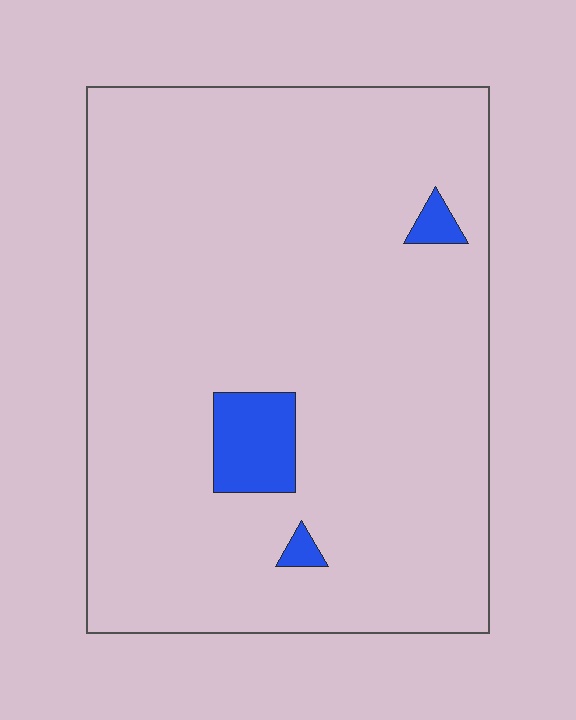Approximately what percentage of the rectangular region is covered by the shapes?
Approximately 5%.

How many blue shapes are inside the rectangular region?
3.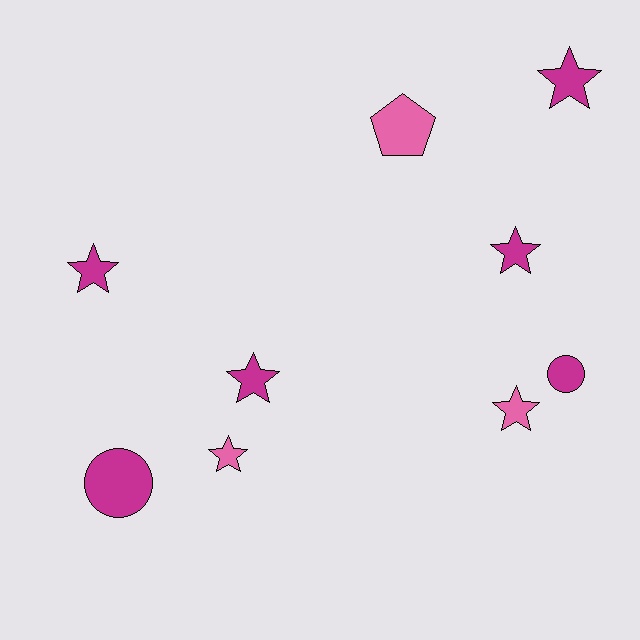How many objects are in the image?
There are 9 objects.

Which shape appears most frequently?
Star, with 6 objects.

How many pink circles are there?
There are no pink circles.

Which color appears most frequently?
Magenta, with 6 objects.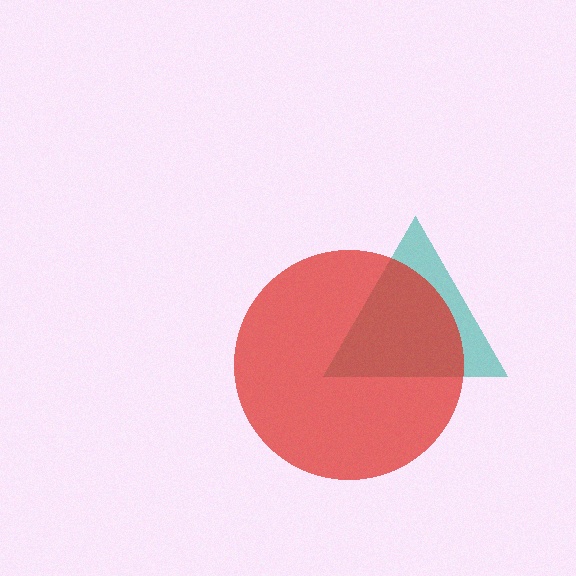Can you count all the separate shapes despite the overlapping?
Yes, there are 2 separate shapes.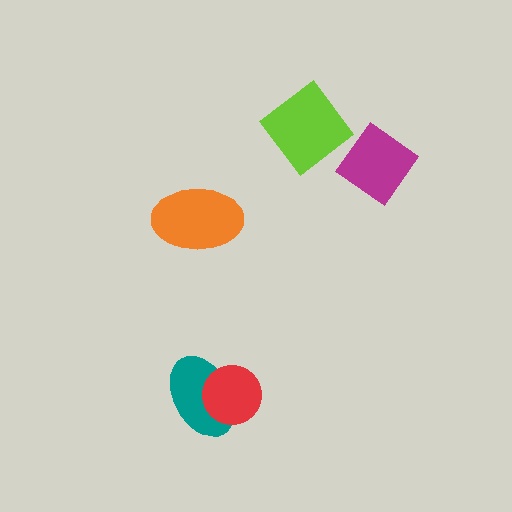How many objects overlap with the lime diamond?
0 objects overlap with the lime diamond.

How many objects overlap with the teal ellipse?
1 object overlaps with the teal ellipse.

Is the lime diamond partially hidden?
No, no other shape covers it.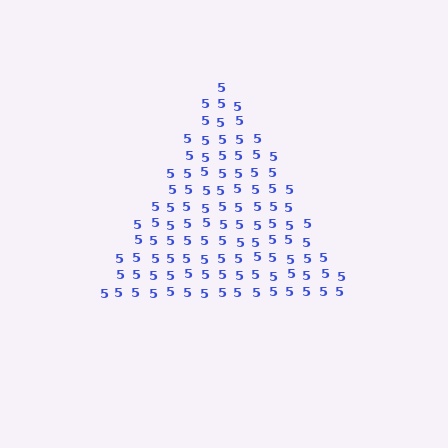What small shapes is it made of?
It is made of small digit 5's.